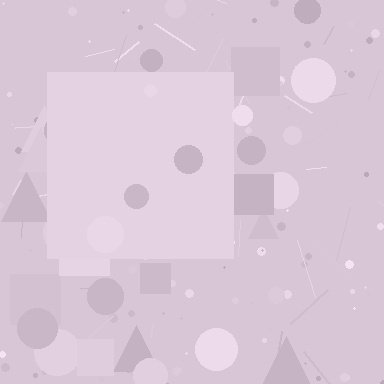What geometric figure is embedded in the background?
A square is embedded in the background.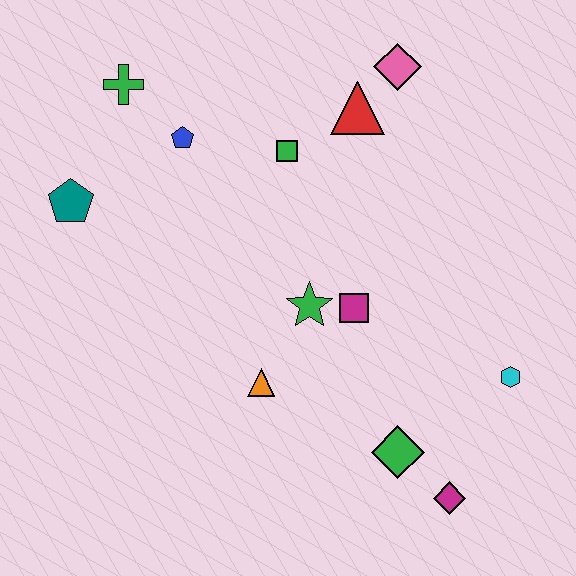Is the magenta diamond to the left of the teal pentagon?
No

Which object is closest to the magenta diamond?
The green diamond is closest to the magenta diamond.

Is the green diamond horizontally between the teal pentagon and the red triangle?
No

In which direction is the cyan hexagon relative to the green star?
The cyan hexagon is to the right of the green star.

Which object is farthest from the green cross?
The magenta diamond is farthest from the green cross.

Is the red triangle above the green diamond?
Yes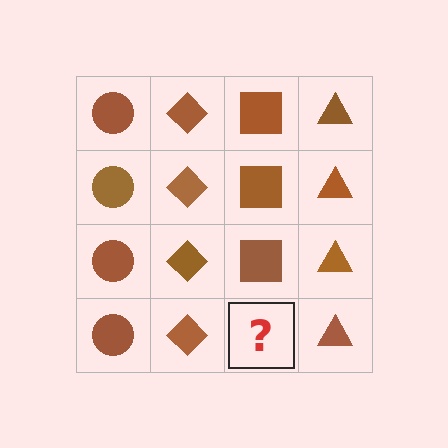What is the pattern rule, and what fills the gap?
The rule is that each column has a consistent shape. The gap should be filled with a brown square.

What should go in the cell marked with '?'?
The missing cell should contain a brown square.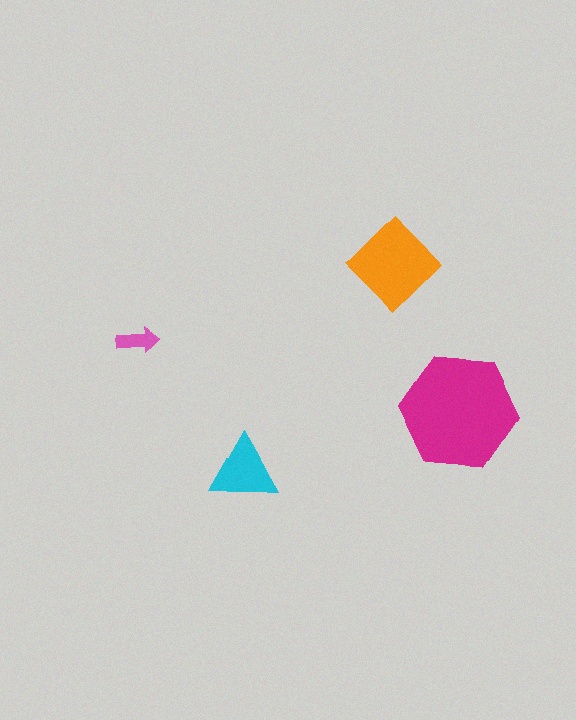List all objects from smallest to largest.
The pink arrow, the cyan triangle, the orange diamond, the magenta hexagon.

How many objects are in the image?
There are 4 objects in the image.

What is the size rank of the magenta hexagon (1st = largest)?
1st.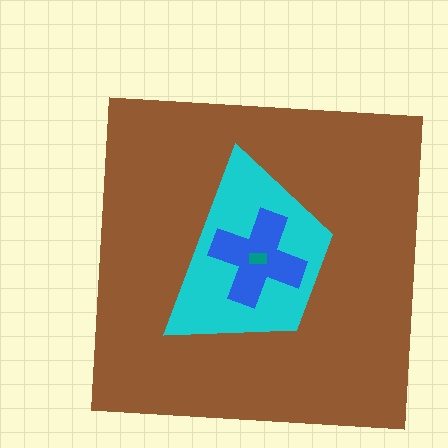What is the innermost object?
The teal rectangle.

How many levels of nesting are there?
4.